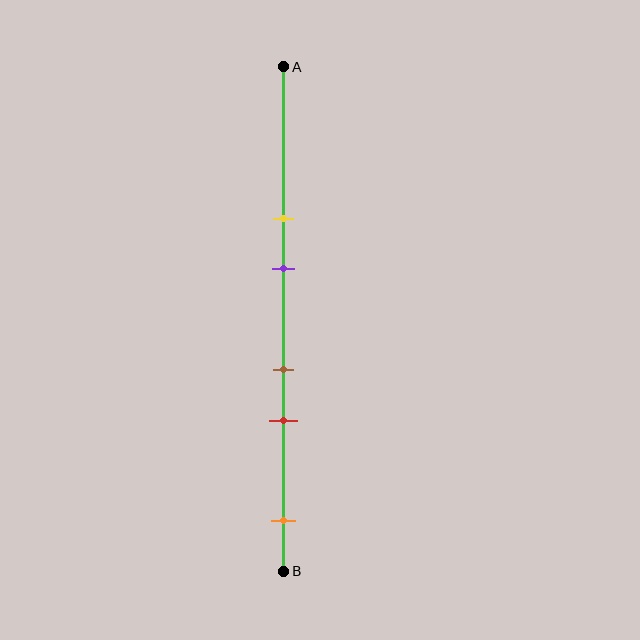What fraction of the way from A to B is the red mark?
The red mark is approximately 70% (0.7) of the way from A to B.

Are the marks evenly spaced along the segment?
No, the marks are not evenly spaced.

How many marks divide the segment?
There are 5 marks dividing the segment.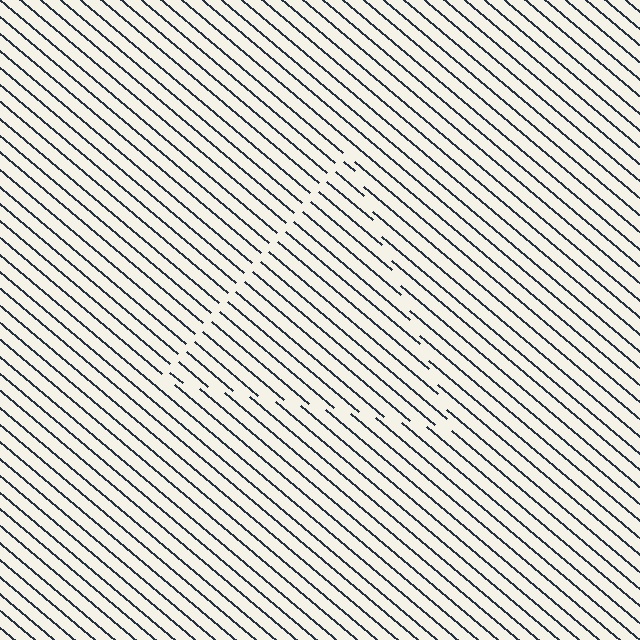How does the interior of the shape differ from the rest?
The interior of the shape contains the same grating, shifted by half a period — the contour is defined by the phase discontinuity where line-ends from the inner and outer gratings abut.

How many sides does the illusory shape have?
3 sides — the line-ends trace a triangle.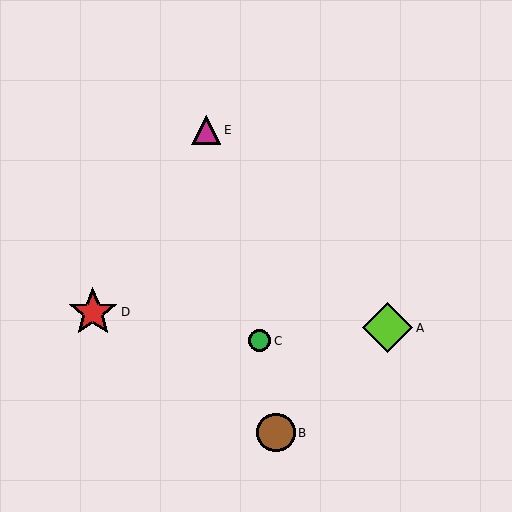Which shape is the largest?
The lime diamond (labeled A) is the largest.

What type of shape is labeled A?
Shape A is a lime diamond.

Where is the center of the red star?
The center of the red star is at (93, 312).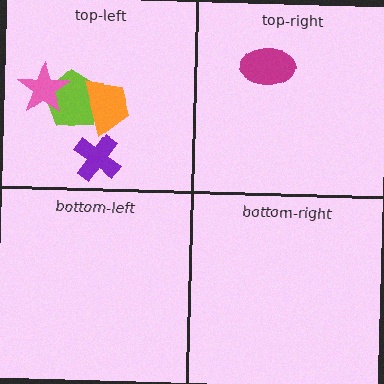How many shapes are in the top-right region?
1.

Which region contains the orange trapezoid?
The top-left region.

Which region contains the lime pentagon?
The top-left region.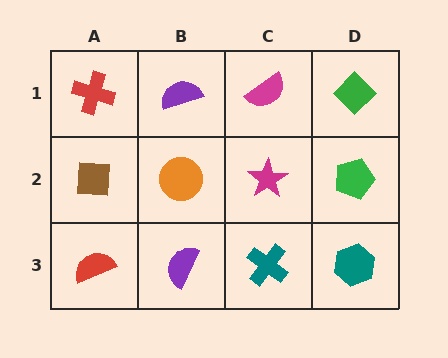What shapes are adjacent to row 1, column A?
A brown square (row 2, column A), a purple semicircle (row 1, column B).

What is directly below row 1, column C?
A magenta star.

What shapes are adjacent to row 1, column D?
A green pentagon (row 2, column D), a magenta semicircle (row 1, column C).